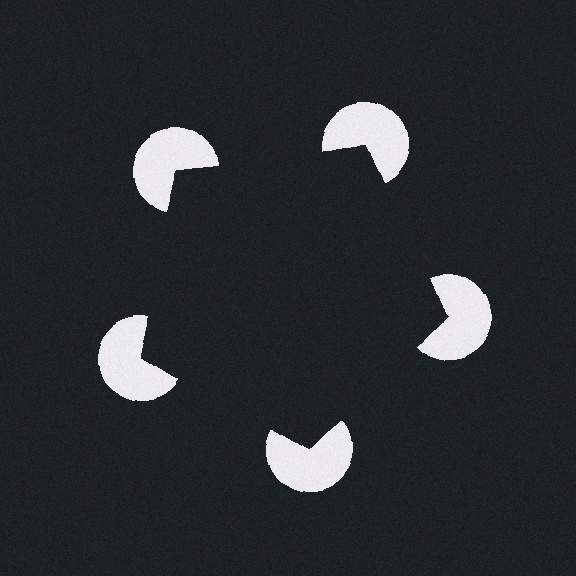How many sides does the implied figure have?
5 sides.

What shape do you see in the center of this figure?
An illusory pentagon — its edges are inferred from the aligned wedge cuts in the pac-man discs, not physically drawn.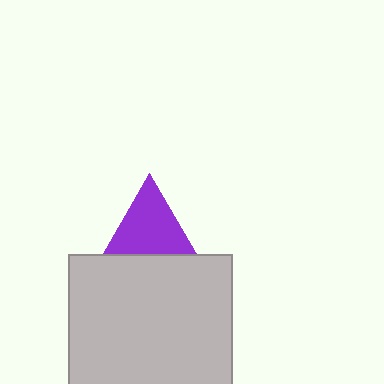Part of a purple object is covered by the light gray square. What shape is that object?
It is a triangle.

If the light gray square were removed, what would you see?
You would see the complete purple triangle.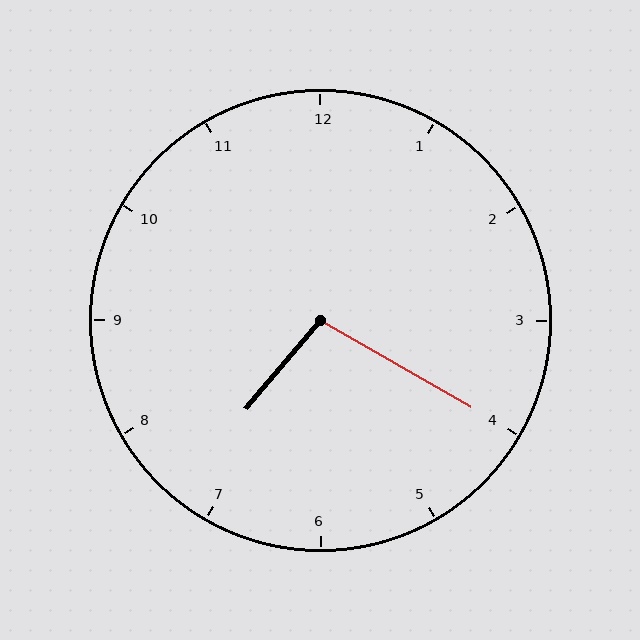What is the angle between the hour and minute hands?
Approximately 100 degrees.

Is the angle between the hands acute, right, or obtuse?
It is obtuse.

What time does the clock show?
7:20.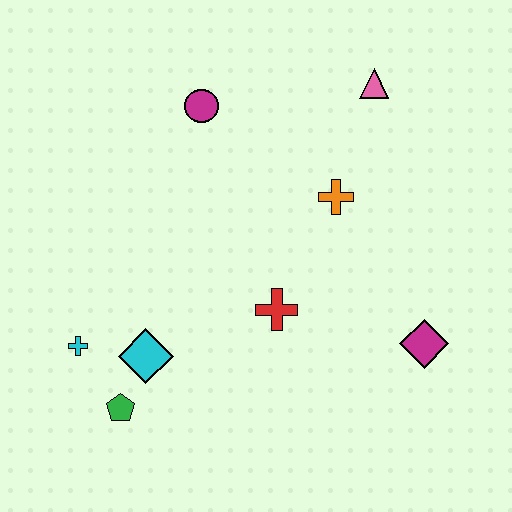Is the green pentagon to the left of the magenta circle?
Yes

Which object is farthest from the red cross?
The pink triangle is farthest from the red cross.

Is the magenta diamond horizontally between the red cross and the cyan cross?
No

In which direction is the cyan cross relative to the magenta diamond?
The cyan cross is to the left of the magenta diamond.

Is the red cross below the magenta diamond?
No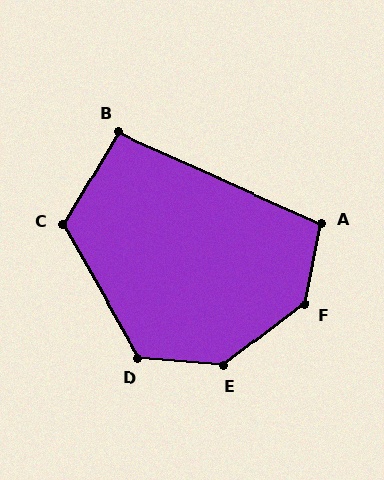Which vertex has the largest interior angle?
F, at approximately 138 degrees.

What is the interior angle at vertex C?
Approximately 119 degrees (obtuse).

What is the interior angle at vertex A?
Approximately 103 degrees (obtuse).